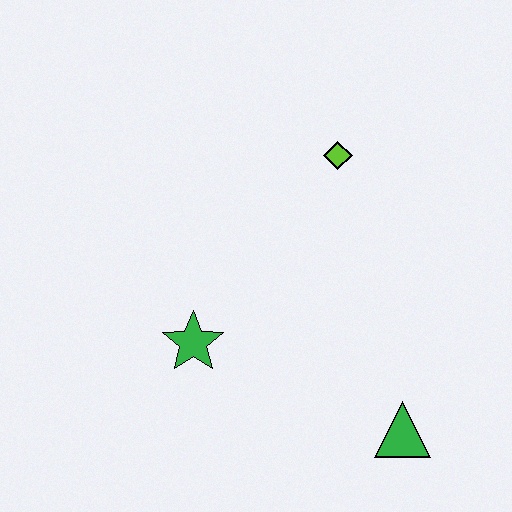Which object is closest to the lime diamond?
The green star is closest to the lime diamond.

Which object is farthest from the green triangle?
The lime diamond is farthest from the green triangle.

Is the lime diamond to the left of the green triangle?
Yes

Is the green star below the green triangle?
No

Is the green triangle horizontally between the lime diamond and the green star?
No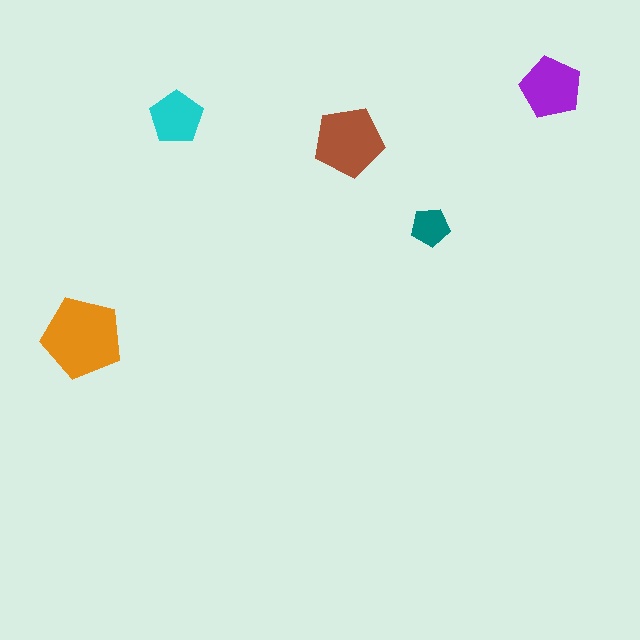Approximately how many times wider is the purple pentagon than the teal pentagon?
About 1.5 times wider.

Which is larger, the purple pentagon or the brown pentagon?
The brown one.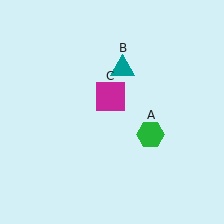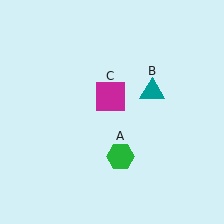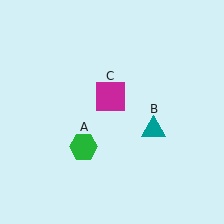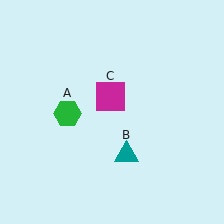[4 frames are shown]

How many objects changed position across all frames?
2 objects changed position: green hexagon (object A), teal triangle (object B).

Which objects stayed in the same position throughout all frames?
Magenta square (object C) remained stationary.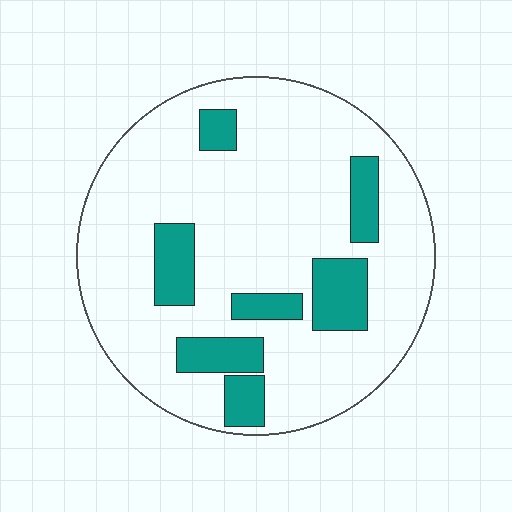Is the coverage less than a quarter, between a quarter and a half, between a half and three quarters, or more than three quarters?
Less than a quarter.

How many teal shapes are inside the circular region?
7.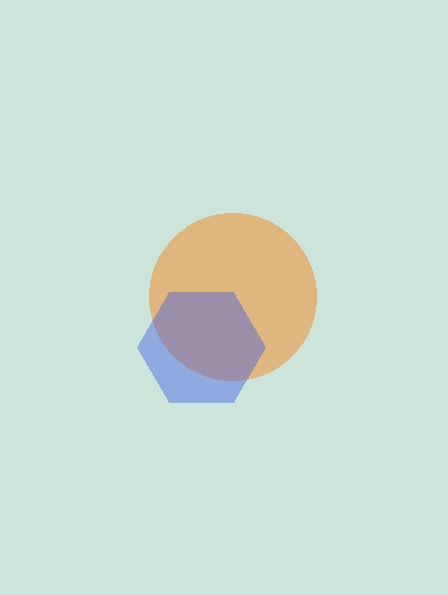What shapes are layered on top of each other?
The layered shapes are: an orange circle, a blue hexagon.